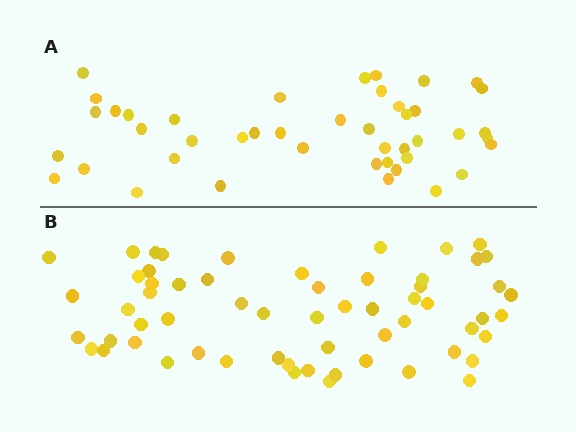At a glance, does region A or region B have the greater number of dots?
Region B (the bottom region) has more dots.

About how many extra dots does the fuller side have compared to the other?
Region B has approximately 15 more dots than region A.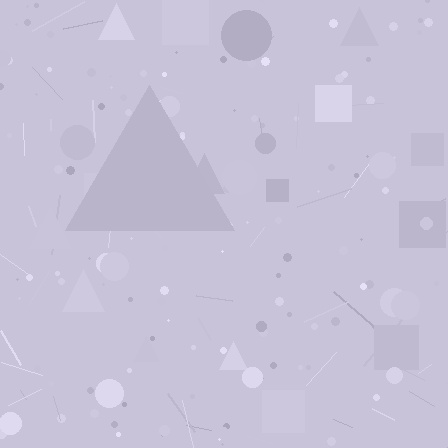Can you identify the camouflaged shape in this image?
The camouflaged shape is a triangle.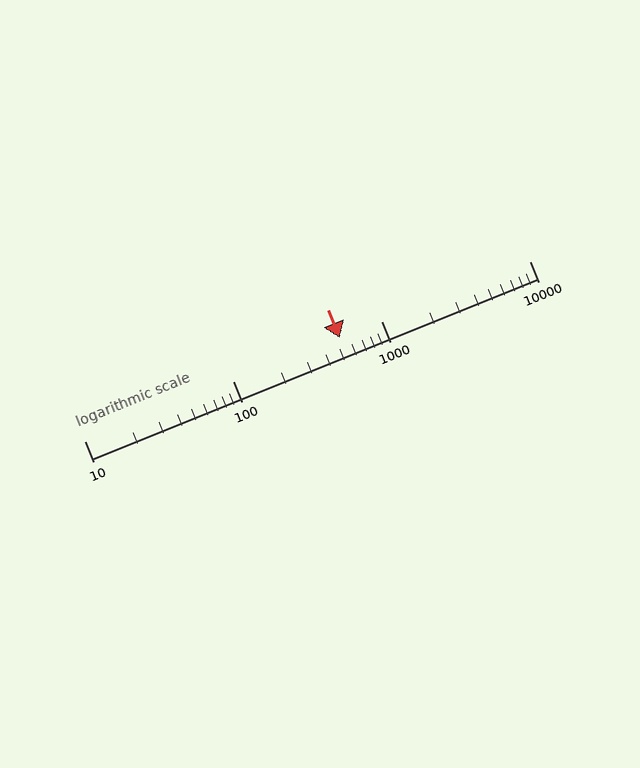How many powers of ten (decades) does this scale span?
The scale spans 3 decades, from 10 to 10000.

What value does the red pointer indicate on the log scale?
The pointer indicates approximately 530.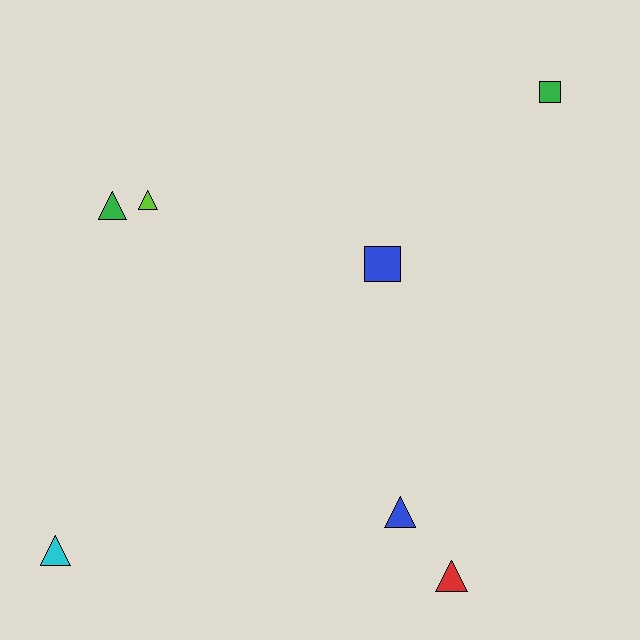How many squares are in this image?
There are 2 squares.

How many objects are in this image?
There are 7 objects.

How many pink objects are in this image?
There are no pink objects.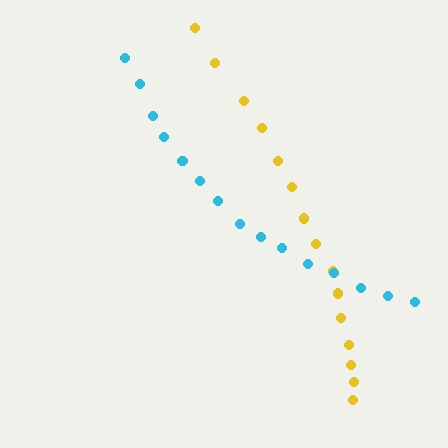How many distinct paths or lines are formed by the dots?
There are 2 distinct paths.